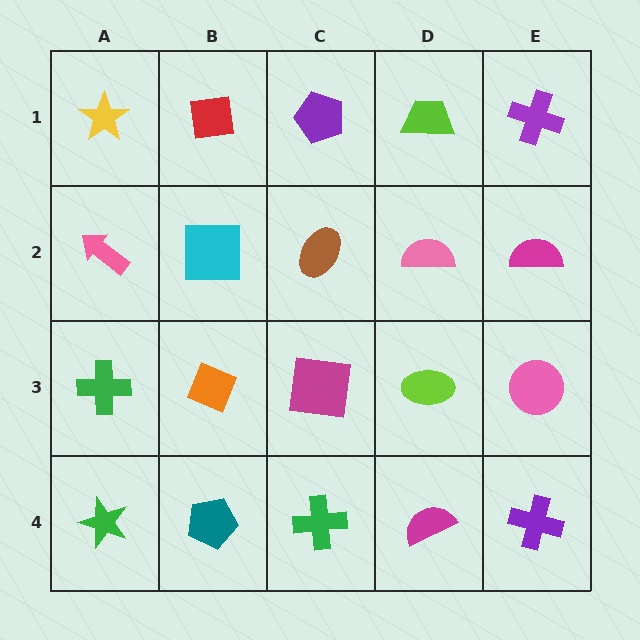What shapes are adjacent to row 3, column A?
A pink arrow (row 2, column A), a green star (row 4, column A), an orange diamond (row 3, column B).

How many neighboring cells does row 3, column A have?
3.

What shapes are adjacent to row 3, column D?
A pink semicircle (row 2, column D), a magenta semicircle (row 4, column D), a magenta square (row 3, column C), a pink circle (row 3, column E).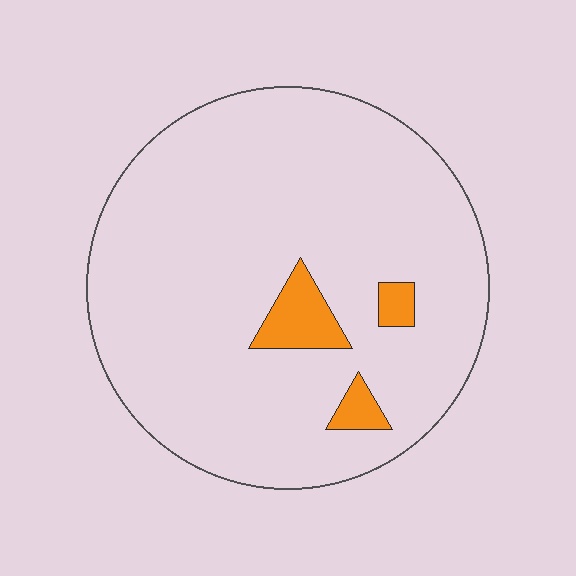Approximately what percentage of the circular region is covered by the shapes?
Approximately 5%.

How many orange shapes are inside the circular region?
3.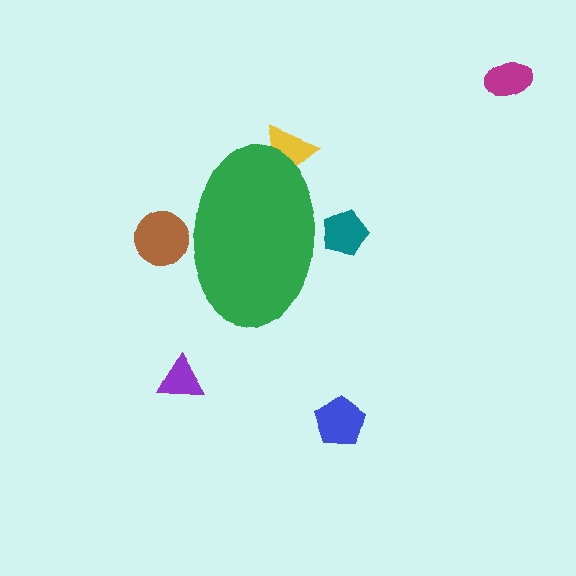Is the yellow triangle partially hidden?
Yes, the yellow triangle is partially hidden behind the green ellipse.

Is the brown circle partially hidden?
Yes, the brown circle is partially hidden behind the green ellipse.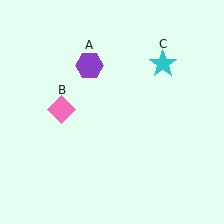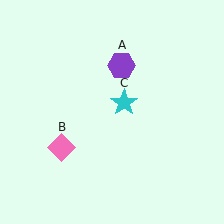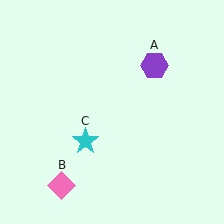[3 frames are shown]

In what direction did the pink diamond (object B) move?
The pink diamond (object B) moved down.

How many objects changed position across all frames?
3 objects changed position: purple hexagon (object A), pink diamond (object B), cyan star (object C).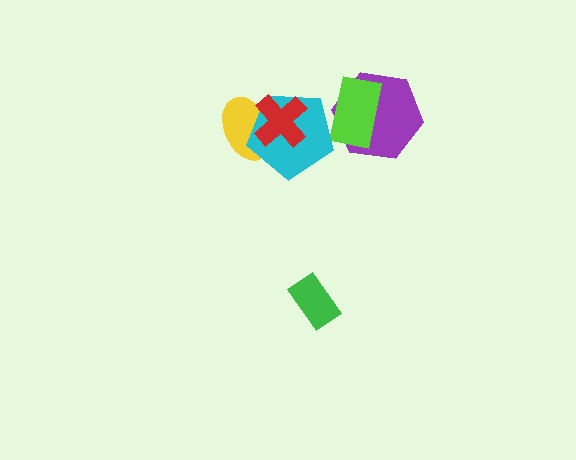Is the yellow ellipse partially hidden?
Yes, it is partially covered by another shape.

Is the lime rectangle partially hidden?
Yes, it is partially covered by another shape.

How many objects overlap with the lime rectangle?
2 objects overlap with the lime rectangle.